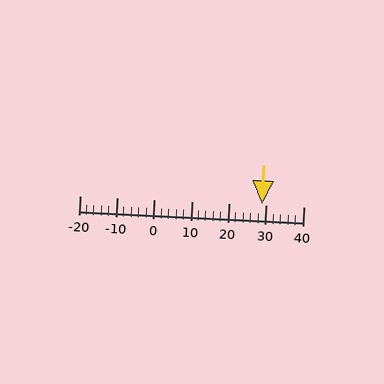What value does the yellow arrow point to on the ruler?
The yellow arrow points to approximately 29.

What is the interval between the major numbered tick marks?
The major tick marks are spaced 10 units apart.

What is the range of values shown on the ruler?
The ruler shows values from -20 to 40.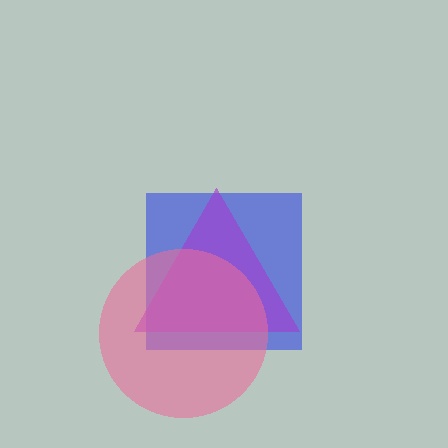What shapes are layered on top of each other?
The layered shapes are: a blue square, a purple triangle, a pink circle.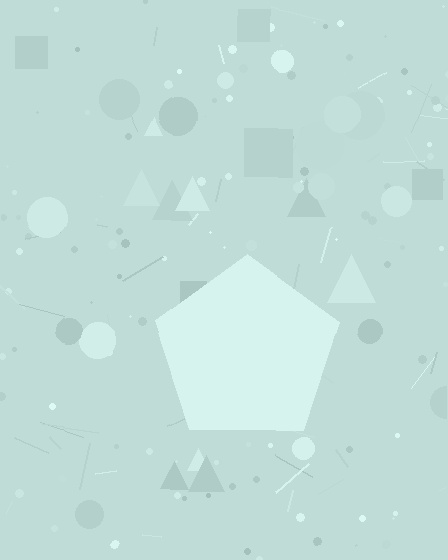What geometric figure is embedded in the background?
A pentagon is embedded in the background.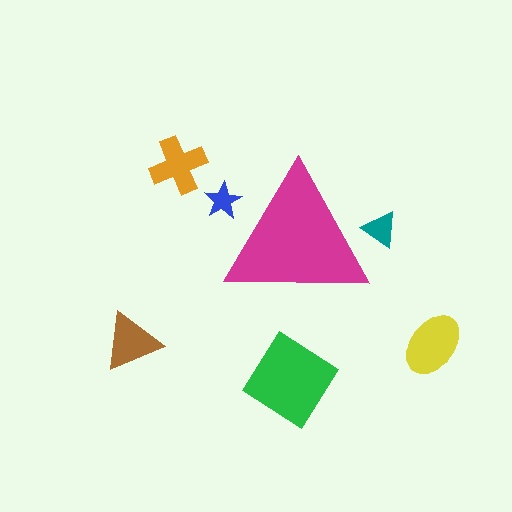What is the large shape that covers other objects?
A magenta triangle.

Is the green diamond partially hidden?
No, the green diamond is fully visible.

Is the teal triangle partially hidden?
Yes, the teal triangle is partially hidden behind the magenta triangle.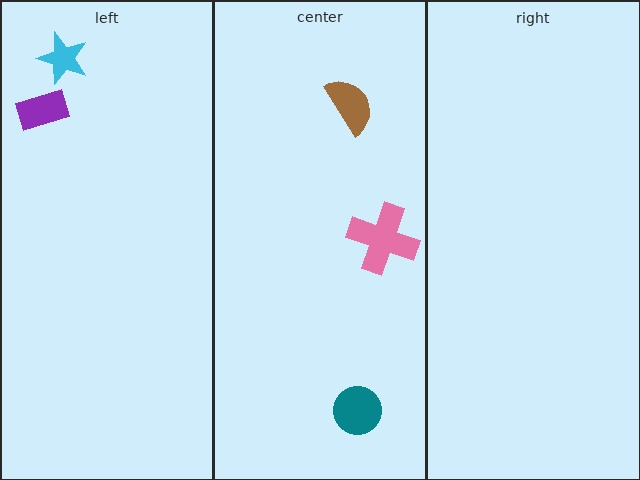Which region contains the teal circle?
The center region.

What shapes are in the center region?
The brown semicircle, the pink cross, the teal circle.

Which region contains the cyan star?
The left region.